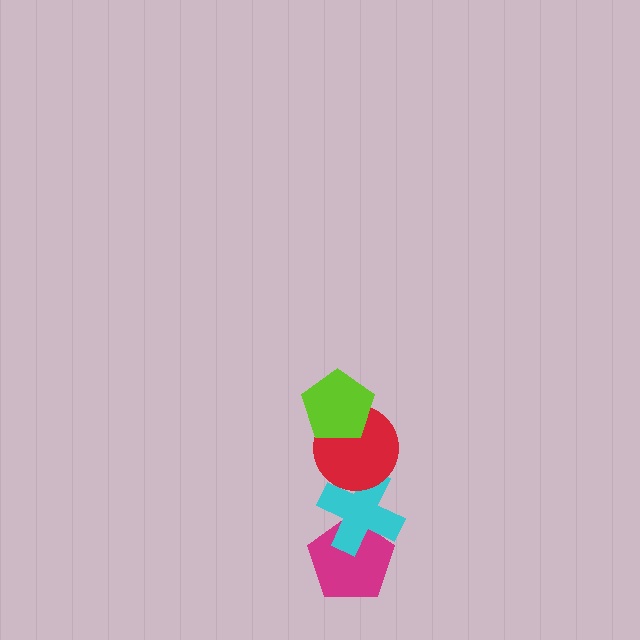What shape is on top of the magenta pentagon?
The cyan cross is on top of the magenta pentagon.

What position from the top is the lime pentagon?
The lime pentagon is 1st from the top.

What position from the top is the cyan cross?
The cyan cross is 3rd from the top.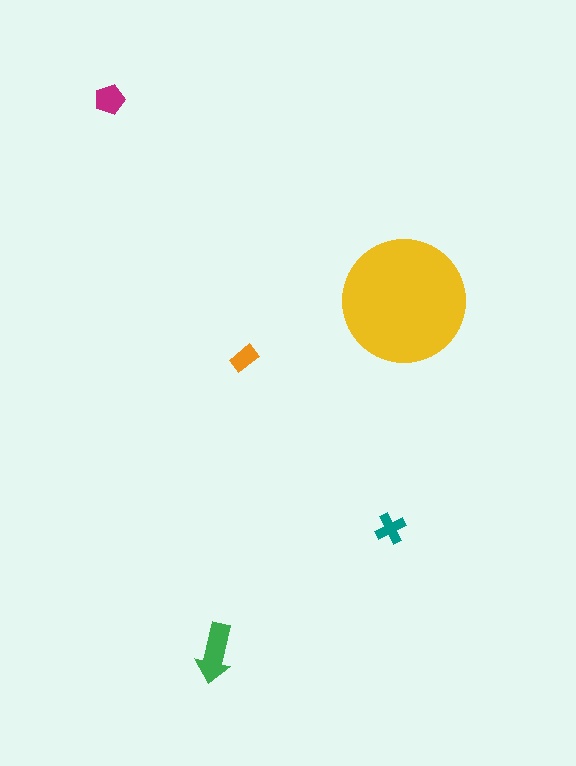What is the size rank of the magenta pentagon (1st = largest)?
3rd.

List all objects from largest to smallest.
The yellow circle, the green arrow, the magenta pentagon, the teal cross, the orange rectangle.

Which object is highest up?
The magenta pentagon is topmost.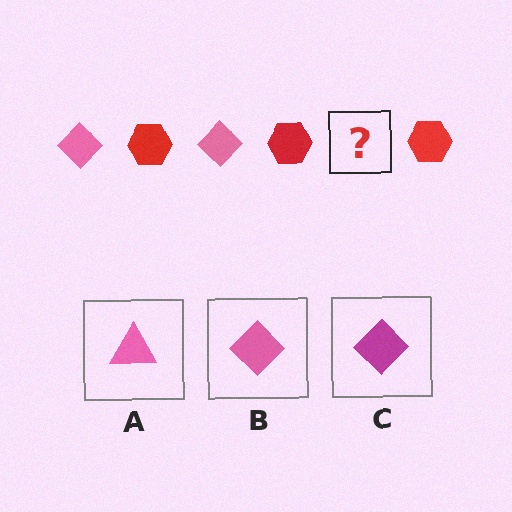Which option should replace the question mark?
Option B.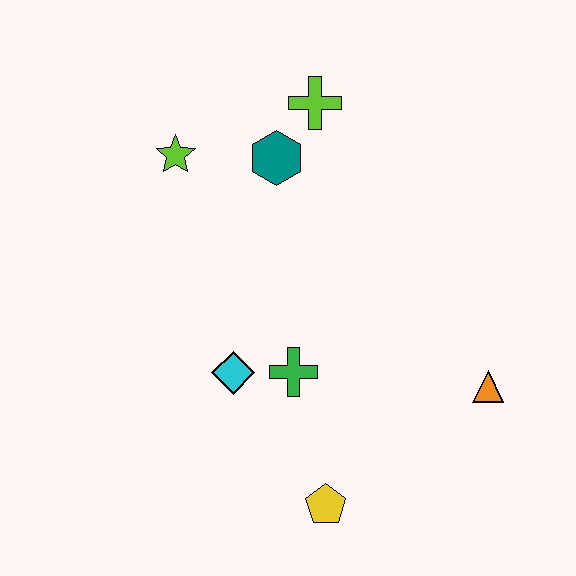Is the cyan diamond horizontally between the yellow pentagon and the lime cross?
No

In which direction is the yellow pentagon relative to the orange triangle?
The yellow pentagon is to the left of the orange triangle.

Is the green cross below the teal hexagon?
Yes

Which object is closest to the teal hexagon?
The lime cross is closest to the teal hexagon.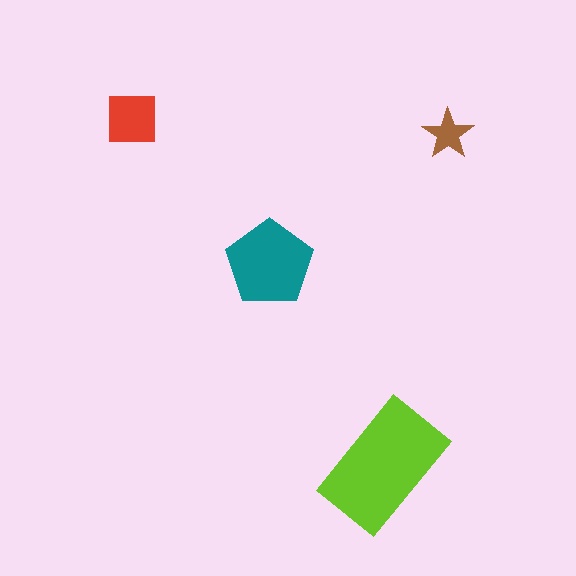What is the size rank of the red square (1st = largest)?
3rd.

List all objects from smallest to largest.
The brown star, the red square, the teal pentagon, the lime rectangle.